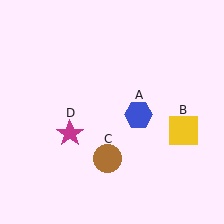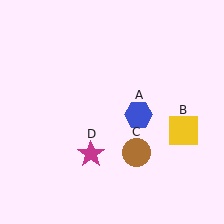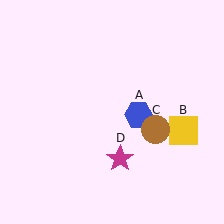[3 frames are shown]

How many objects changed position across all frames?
2 objects changed position: brown circle (object C), magenta star (object D).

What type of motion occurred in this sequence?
The brown circle (object C), magenta star (object D) rotated counterclockwise around the center of the scene.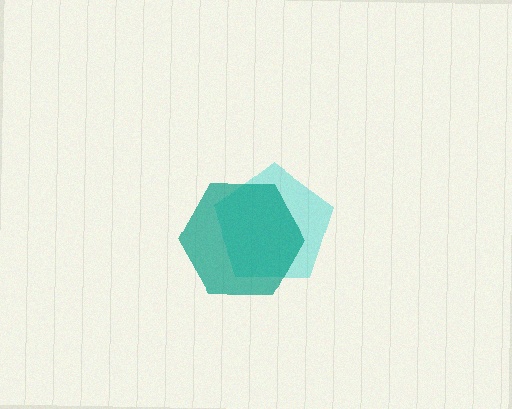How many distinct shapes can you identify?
There are 2 distinct shapes: a cyan pentagon, a teal hexagon.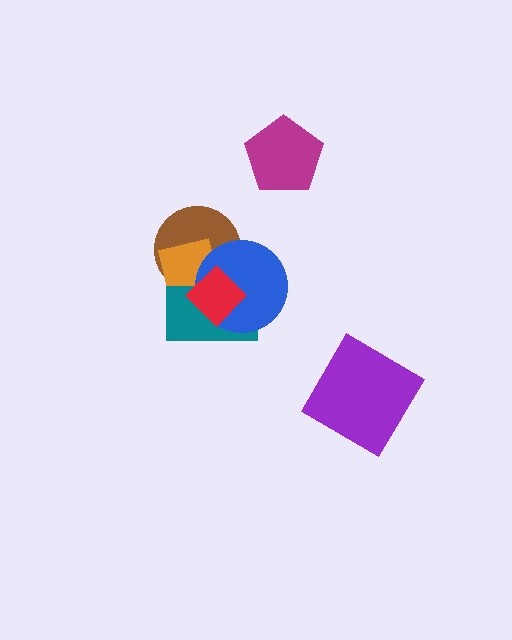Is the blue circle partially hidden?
Yes, it is partially covered by another shape.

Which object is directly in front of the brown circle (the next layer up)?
The orange square is directly in front of the brown circle.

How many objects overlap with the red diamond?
4 objects overlap with the red diamond.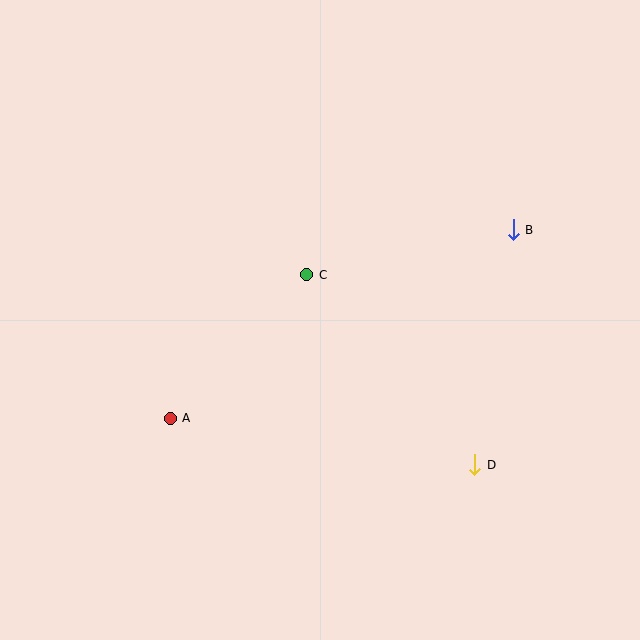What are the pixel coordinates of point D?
Point D is at (475, 465).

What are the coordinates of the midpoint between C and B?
The midpoint between C and B is at (410, 252).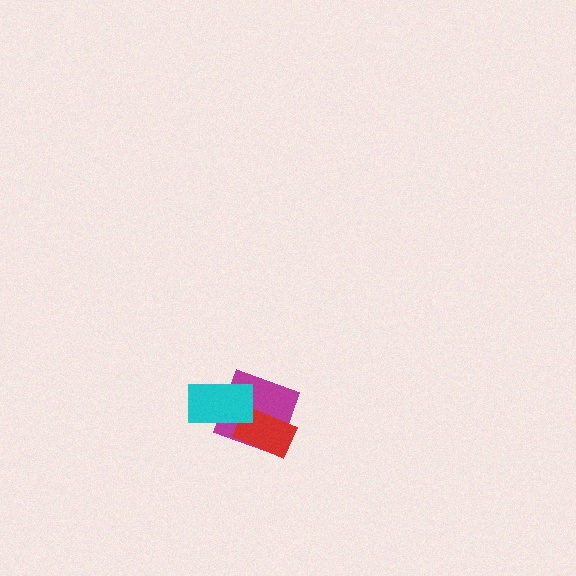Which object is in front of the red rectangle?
The cyan rectangle is in front of the red rectangle.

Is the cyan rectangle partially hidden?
No, no other shape covers it.